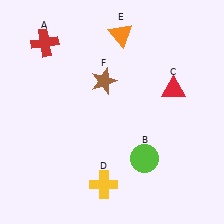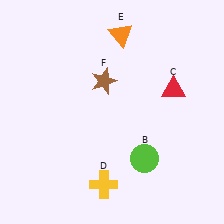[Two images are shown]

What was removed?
The red cross (A) was removed in Image 2.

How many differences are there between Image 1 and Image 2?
There is 1 difference between the two images.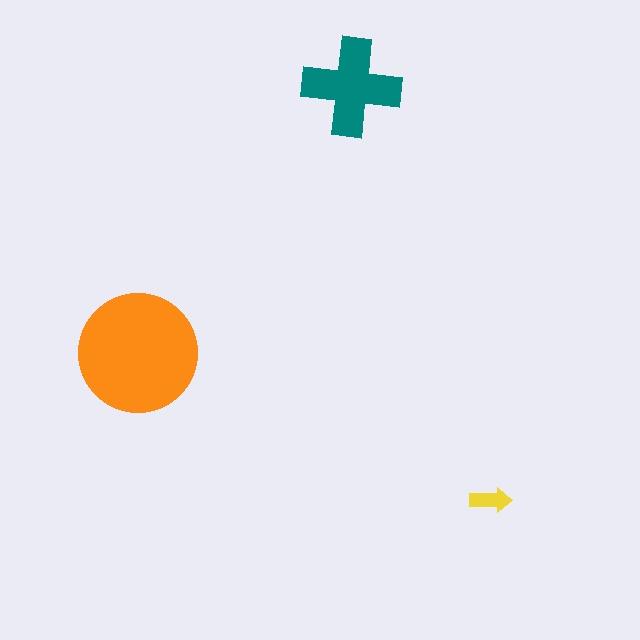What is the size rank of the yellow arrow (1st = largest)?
3rd.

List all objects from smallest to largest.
The yellow arrow, the teal cross, the orange circle.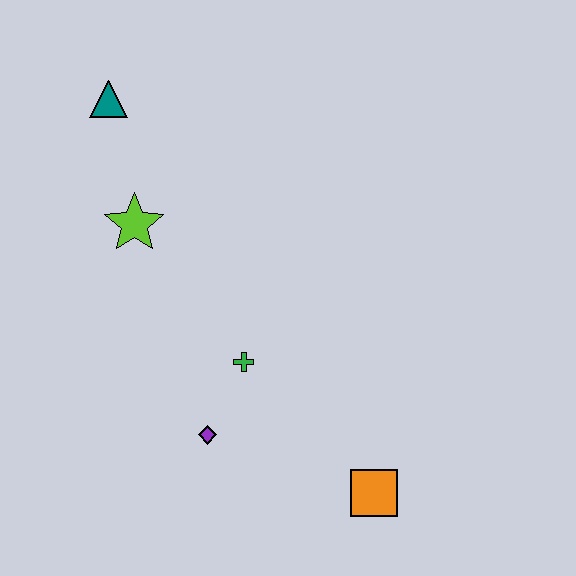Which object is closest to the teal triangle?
The lime star is closest to the teal triangle.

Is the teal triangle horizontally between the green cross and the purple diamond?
No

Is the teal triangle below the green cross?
No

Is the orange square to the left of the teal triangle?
No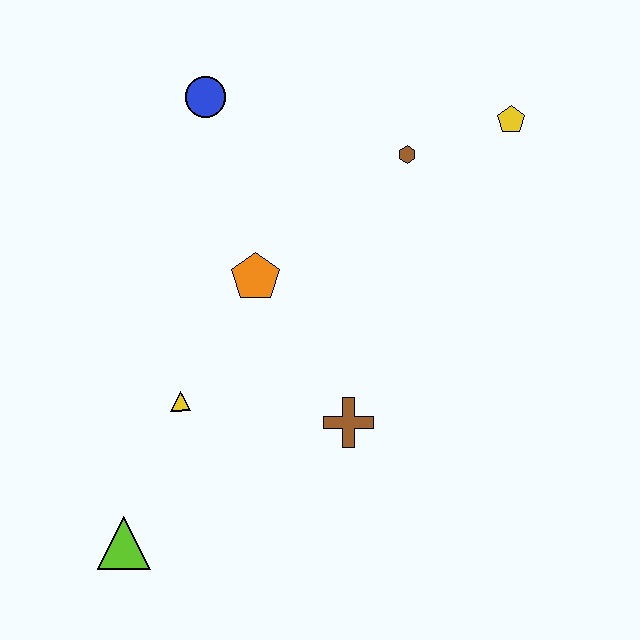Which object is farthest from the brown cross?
The blue circle is farthest from the brown cross.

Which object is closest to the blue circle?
The orange pentagon is closest to the blue circle.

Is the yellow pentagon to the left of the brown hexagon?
No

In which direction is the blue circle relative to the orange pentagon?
The blue circle is above the orange pentagon.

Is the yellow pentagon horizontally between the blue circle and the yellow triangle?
No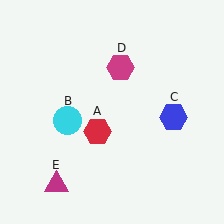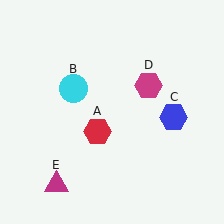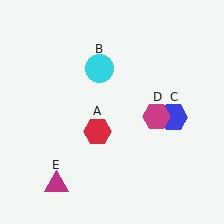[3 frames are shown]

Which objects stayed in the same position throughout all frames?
Red hexagon (object A) and blue hexagon (object C) and magenta triangle (object E) remained stationary.